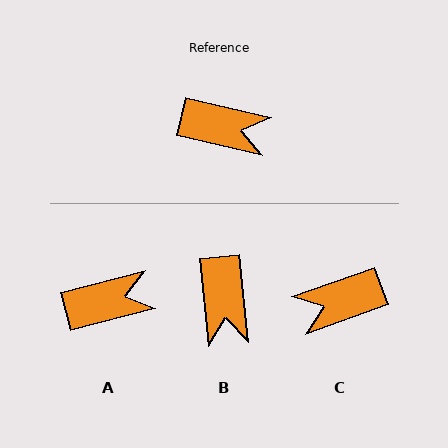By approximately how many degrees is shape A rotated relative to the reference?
Approximately 28 degrees counter-clockwise.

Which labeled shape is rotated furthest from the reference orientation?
C, about 147 degrees away.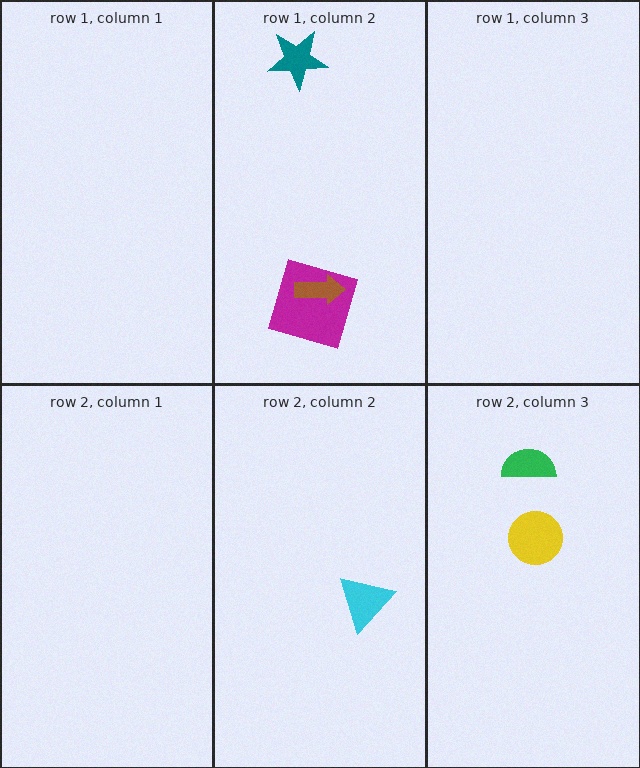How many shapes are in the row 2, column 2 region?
1.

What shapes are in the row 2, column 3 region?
The green semicircle, the yellow circle.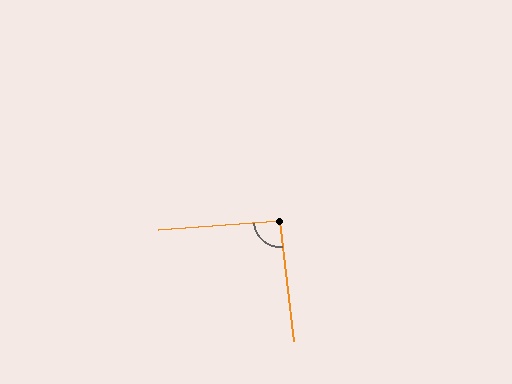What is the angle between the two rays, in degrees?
Approximately 92 degrees.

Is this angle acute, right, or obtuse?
It is approximately a right angle.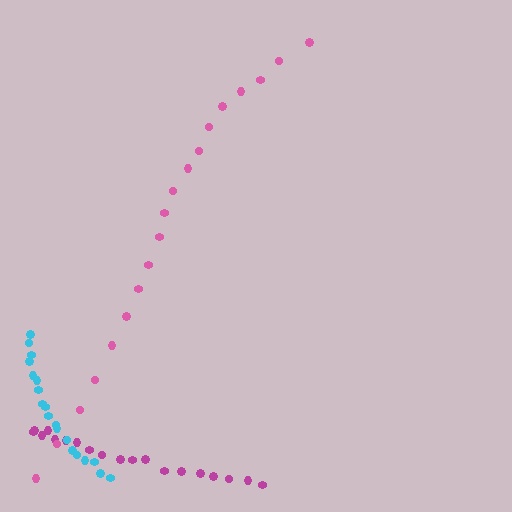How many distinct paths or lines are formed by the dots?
There are 3 distinct paths.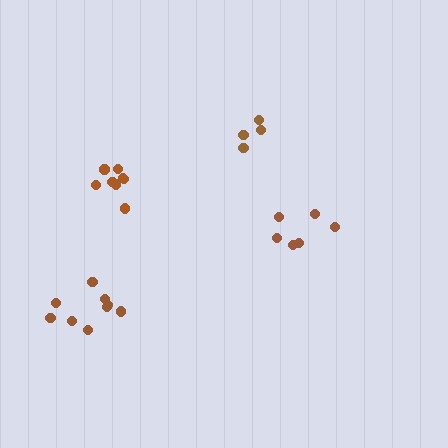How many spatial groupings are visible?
There are 4 spatial groupings.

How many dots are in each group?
Group 1: 8 dots, Group 2: 6 dots, Group 3: 5 dots, Group 4: 9 dots (28 total).